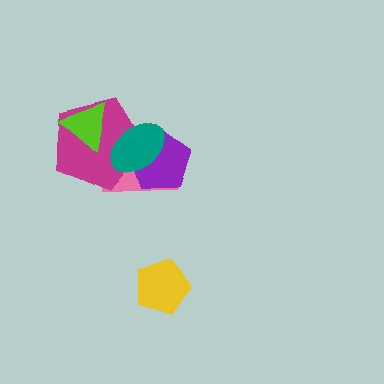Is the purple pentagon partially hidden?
Yes, it is partially covered by another shape.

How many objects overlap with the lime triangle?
1 object overlaps with the lime triangle.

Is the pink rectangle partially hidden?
Yes, it is partially covered by another shape.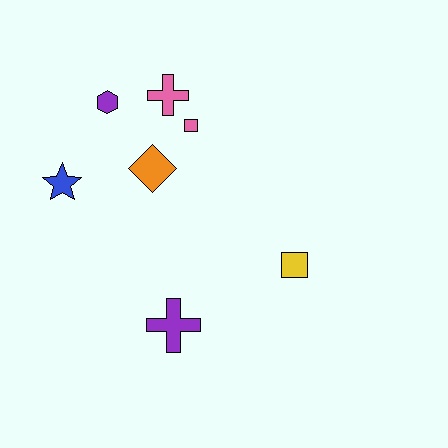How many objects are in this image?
There are 7 objects.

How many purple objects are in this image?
There are 2 purple objects.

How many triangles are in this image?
There are no triangles.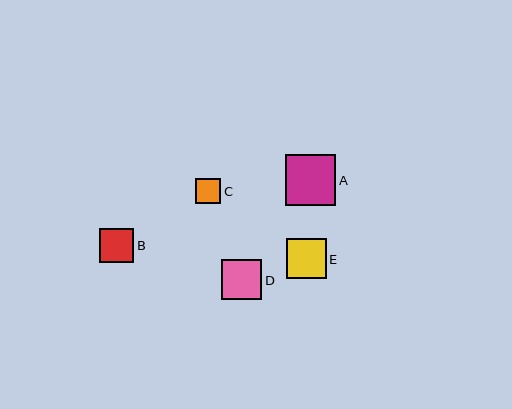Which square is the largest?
Square A is the largest with a size of approximately 51 pixels.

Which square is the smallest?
Square C is the smallest with a size of approximately 25 pixels.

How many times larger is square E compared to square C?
Square E is approximately 1.6 times the size of square C.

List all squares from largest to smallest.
From largest to smallest: A, E, D, B, C.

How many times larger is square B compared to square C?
Square B is approximately 1.4 times the size of square C.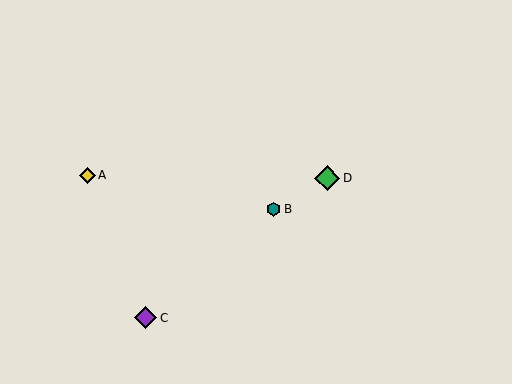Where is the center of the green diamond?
The center of the green diamond is at (327, 178).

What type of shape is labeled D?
Shape D is a green diamond.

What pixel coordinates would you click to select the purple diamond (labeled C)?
Click at (146, 318) to select the purple diamond C.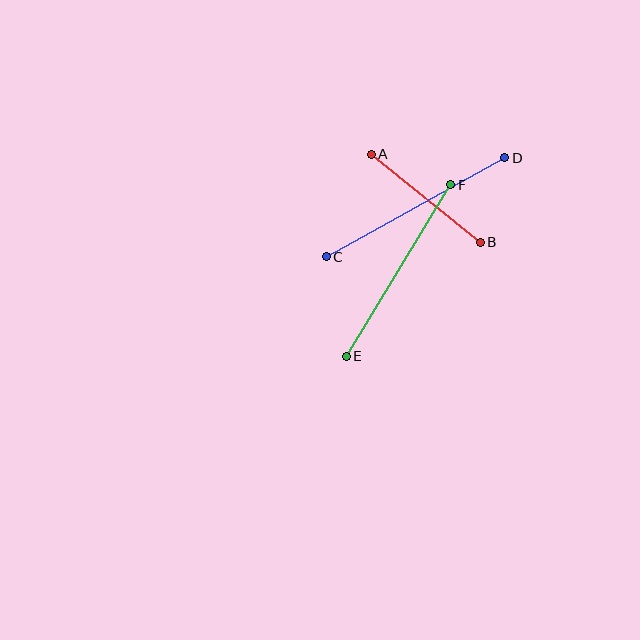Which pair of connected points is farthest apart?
Points C and D are farthest apart.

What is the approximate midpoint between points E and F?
The midpoint is at approximately (398, 270) pixels.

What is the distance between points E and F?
The distance is approximately 201 pixels.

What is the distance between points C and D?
The distance is approximately 204 pixels.